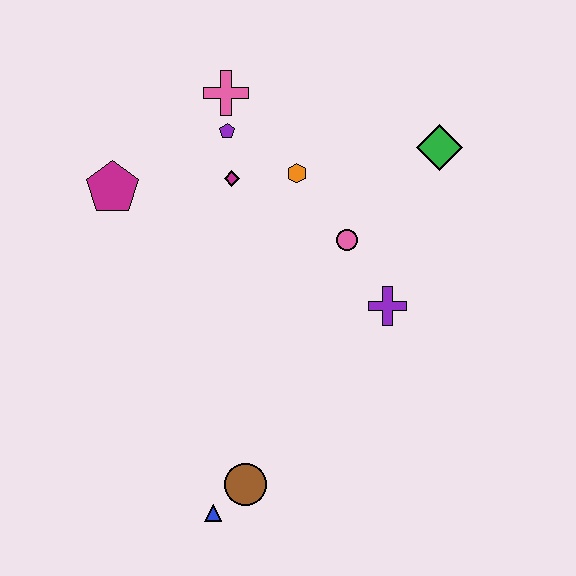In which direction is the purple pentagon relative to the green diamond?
The purple pentagon is to the left of the green diamond.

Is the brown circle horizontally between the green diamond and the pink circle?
No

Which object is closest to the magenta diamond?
The purple pentagon is closest to the magenta diamond.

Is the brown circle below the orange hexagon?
Yes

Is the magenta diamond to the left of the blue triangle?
No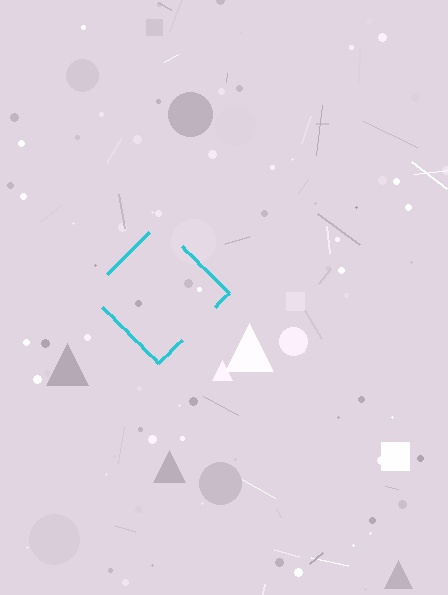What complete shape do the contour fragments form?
The contour fragments form a diamond.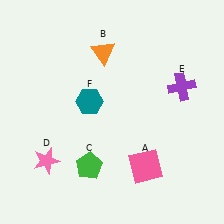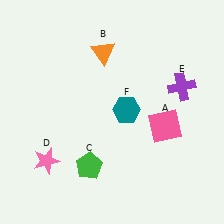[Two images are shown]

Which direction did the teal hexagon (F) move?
The teal hexagon (F) moved right.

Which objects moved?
The objects that moved are: the pink square (A), the teal hexagon (F).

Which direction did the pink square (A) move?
The pink square (A) moved up.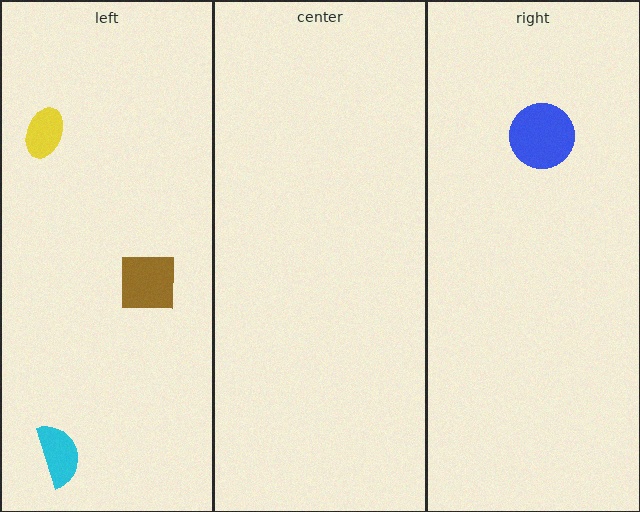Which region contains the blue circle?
The right region.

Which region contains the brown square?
The left region.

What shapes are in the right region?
The blue circle.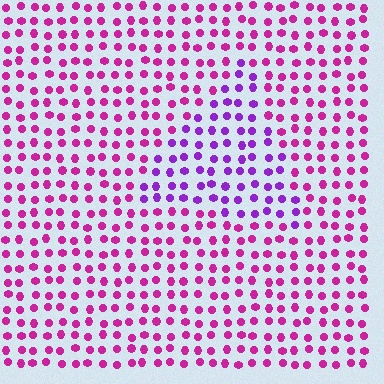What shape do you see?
I see a triangle.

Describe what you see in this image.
The image is filled with small magenta elements in a uniform arrangement. A triangle-shaped region is visible where the elements are tinted to a slightly different hue, forming a subtle color boundary.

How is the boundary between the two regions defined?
The boundary is defined purely by a slight shift in hue (about 37 degrees). Spacing, size, and orientation are identical on both sides.